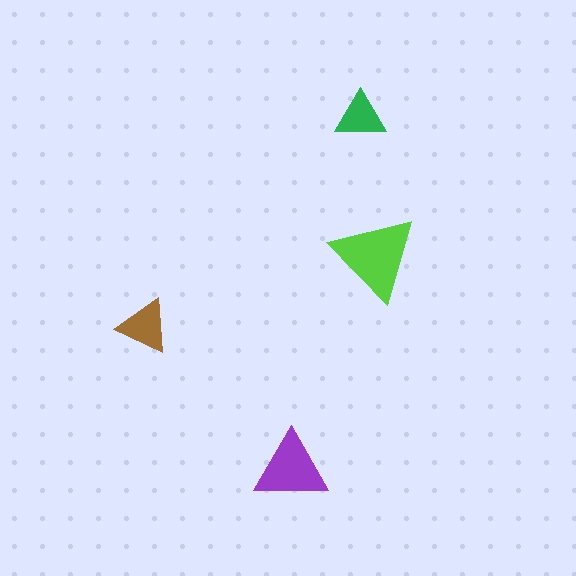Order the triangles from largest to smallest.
the lime one, the purple one, the brown one, the green one.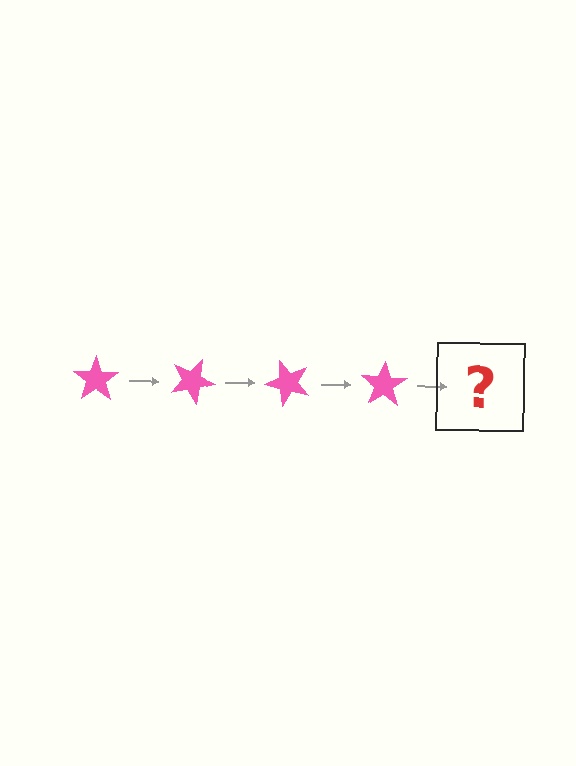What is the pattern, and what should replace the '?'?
The pattern is that the star rotates 25 degrees each step. The '?' should be a pink star rotated 100 degrees.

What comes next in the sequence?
The next element should be a pink star rotated 100 degrees.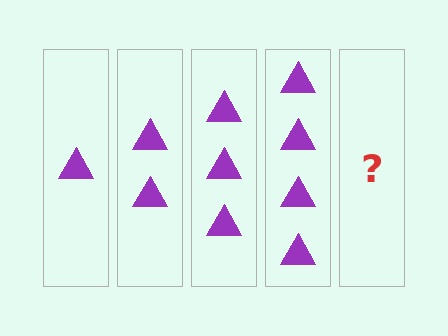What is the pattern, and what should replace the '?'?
The pattern is that each step adds one more triangle. The '?' should be 5 triangles.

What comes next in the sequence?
The next element should be 5 triangles.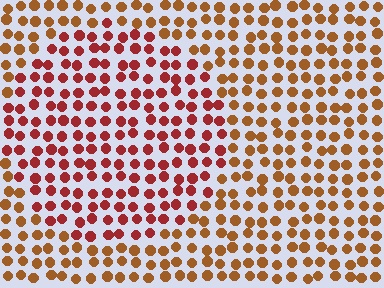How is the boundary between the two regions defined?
The boundary is defined purely by a slight shift in hue (about 30 degrees). Spacing, size, and orientation are identical on both sides.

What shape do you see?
I see a circle.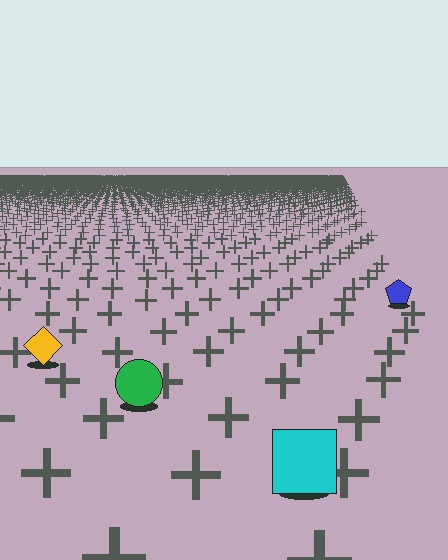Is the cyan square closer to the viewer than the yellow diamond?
Yes. The cyan square is closer — you can tell from the texture gradient: the ground texture is coarser near it.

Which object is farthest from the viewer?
The blue pentagon is farthest from the viewer. It appears smaller and the ground texture around it is denser.